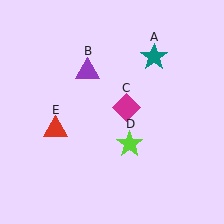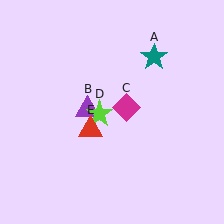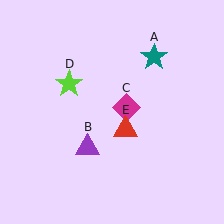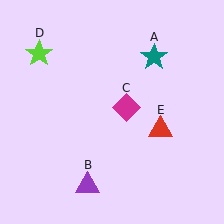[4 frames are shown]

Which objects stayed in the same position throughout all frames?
Teal star (object A) and magenta diamond (object C) remained stationary.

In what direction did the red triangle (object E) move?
The red triangle (object E) moved right.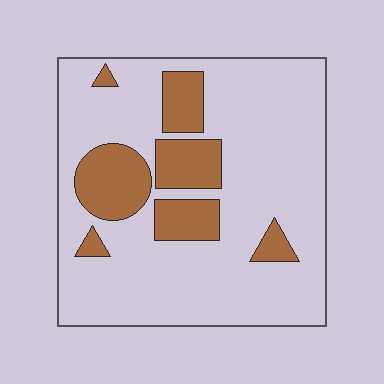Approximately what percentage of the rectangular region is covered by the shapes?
Approximately 20%.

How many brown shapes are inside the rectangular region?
7.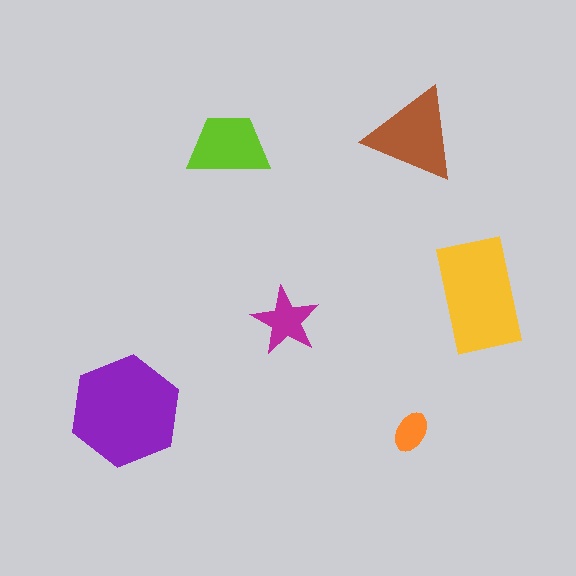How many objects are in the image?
There are 6 objects in the image.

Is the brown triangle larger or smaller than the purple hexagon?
Smaller.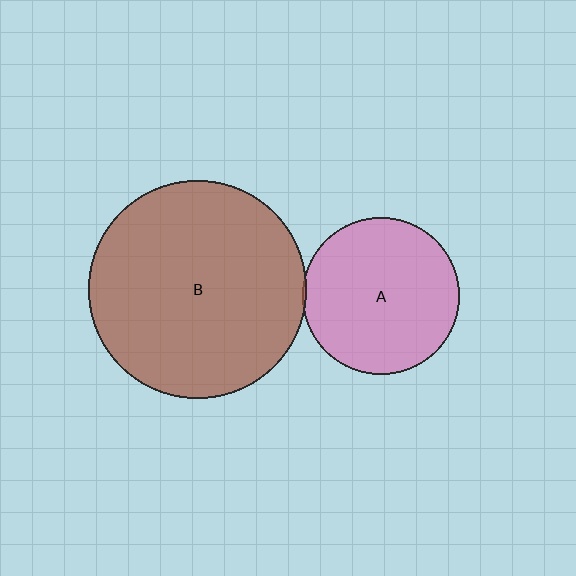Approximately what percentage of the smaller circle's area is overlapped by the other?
Approximately 5%.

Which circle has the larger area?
Circle B (brown).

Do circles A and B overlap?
Yes.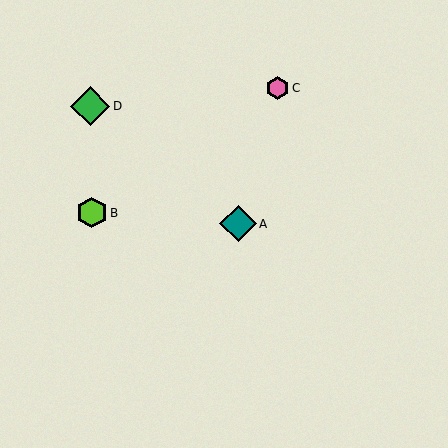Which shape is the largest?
The green diamond (labeled D) is the largest.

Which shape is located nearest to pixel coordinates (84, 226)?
The lime hexagon (labeled B) at (92, 213) is nearest to that location.